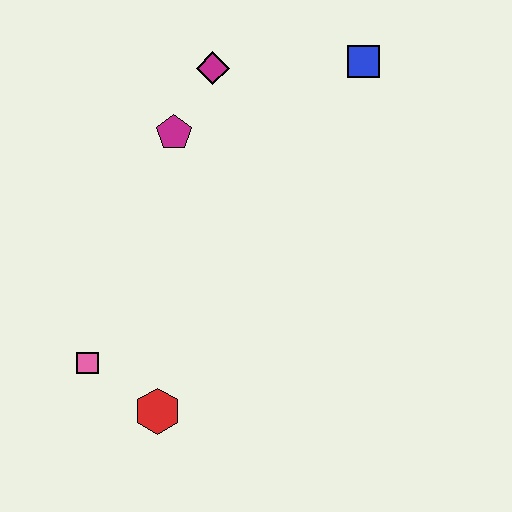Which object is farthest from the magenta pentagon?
The red hexagon is farthest from the magenta pentagon.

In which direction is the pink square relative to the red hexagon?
The pink square is to the left of the red hexagon.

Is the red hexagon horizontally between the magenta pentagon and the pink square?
Yes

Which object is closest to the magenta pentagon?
The magenta diamond is closest to the magenta pentagon.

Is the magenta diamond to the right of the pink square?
Yes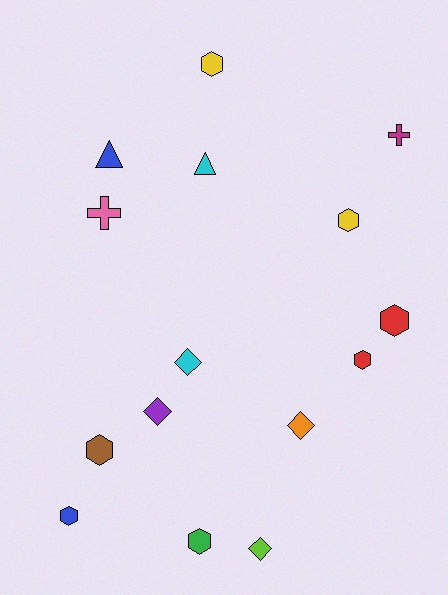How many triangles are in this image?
There are 2 triangles.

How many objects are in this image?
There are 15 objects.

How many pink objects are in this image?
There is 1 pink object.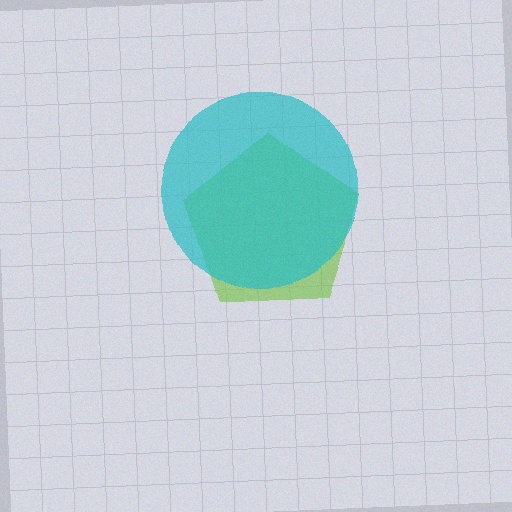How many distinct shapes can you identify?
There are 2 distinct shapes: a lime pentagon, a cyan circle.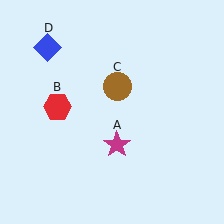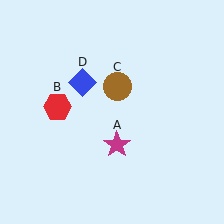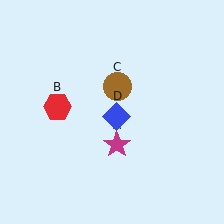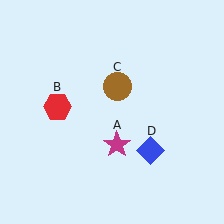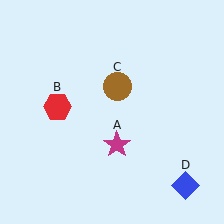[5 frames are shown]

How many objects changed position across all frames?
1 object changed position: blue diamond (object D).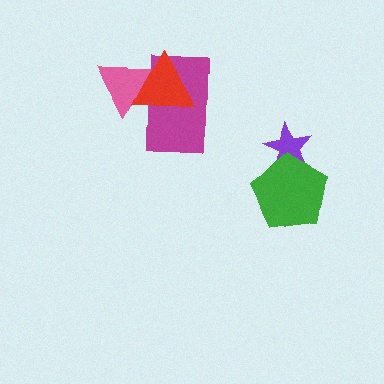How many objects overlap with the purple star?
1 object overlaps with the purple star.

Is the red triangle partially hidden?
No, no other shape covers it.